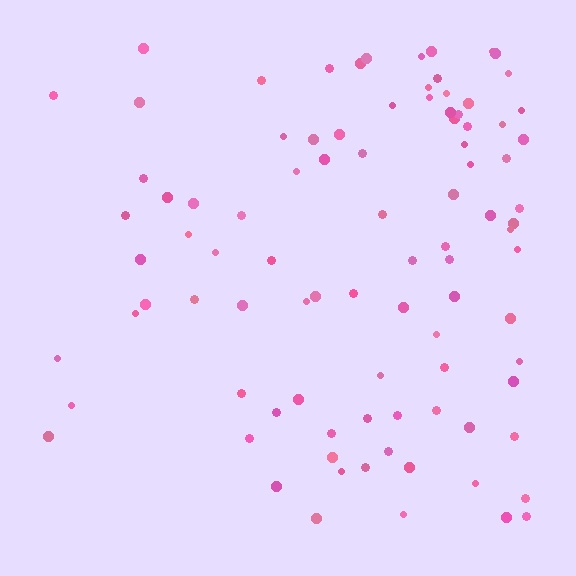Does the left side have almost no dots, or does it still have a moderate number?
Still a moderate number, just noticeably fewer than the right.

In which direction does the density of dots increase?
From left to right, with the right side densest.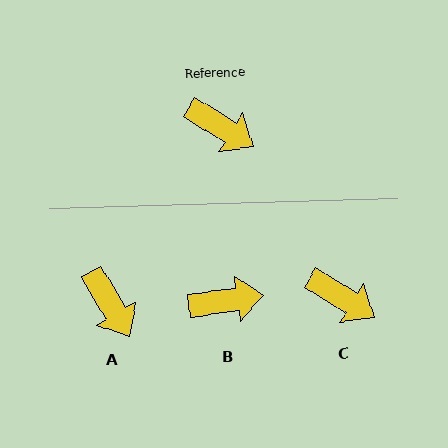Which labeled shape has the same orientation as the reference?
C.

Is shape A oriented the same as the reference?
No, it is off by about 27 degrees.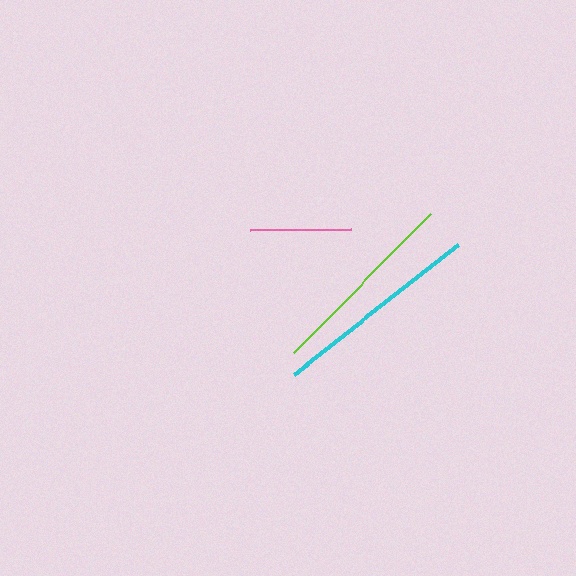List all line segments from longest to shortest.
From longest to shortest: cyan, lime, pink.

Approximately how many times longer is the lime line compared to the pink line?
The lime line is approximately 1.9 times the length of the pink line.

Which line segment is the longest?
The cyan line is the longest at approximately 209 pixels.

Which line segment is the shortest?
The pink line is the shortest at approximately 101 pixels.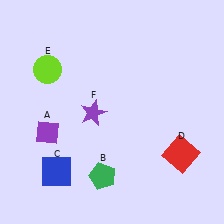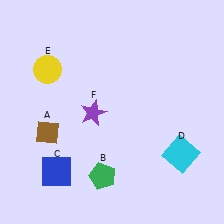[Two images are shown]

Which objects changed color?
A changed from purple to brown. D changed from red to cyan. E changed from lime to yellow.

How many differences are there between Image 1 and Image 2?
There are 3 differences between the two images.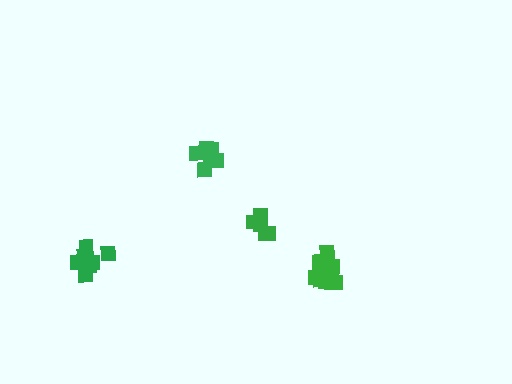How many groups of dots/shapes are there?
There are 4 groups.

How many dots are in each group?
Group 1: 8 dots, Group 2: 9 dots, Group 3: 7 dots, Group 4: 13 dots (37 total).